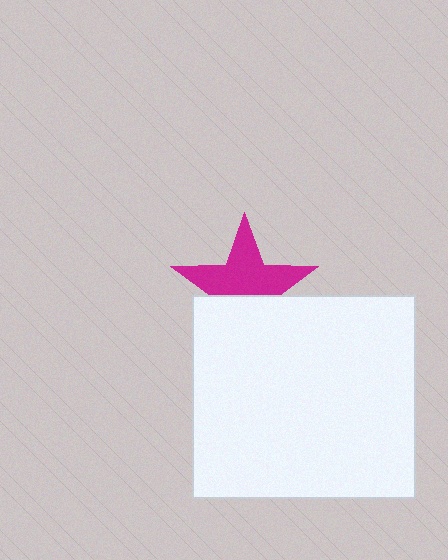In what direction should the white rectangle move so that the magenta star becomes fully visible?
The white rectangle should move down. That is the shortest direction to clear the overlap and leave the magenta star fully visible.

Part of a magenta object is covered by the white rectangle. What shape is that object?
It is a star.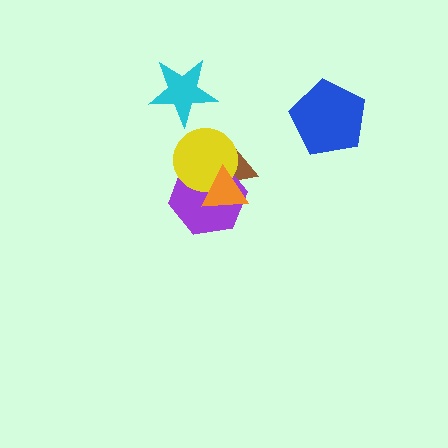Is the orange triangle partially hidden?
No, no other shape covers it.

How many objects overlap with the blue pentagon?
0 objects overlap with the blue pentagon.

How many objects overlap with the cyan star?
0 objects overlap with the cyan star.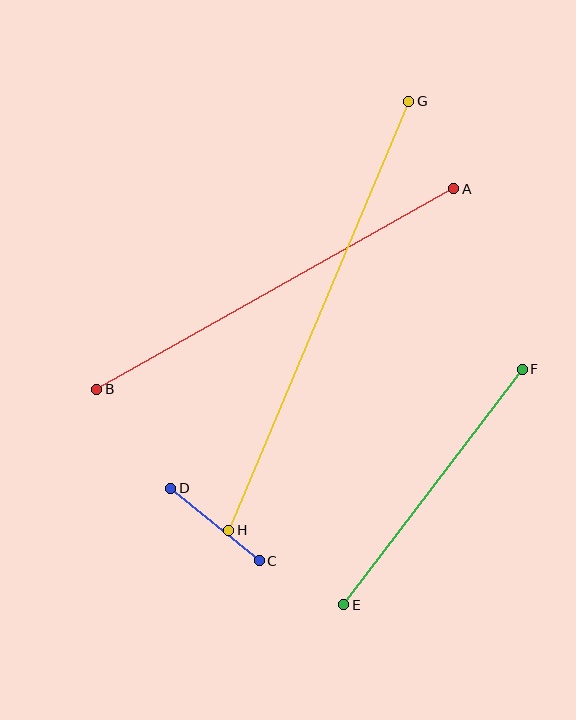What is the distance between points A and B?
The distance is approximately 410 pixels.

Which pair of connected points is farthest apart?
Points G and H are farthest apart.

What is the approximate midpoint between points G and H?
The midpoint is at approximately (319, 316) pixels.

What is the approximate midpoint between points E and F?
The midpoint is at approximately (433, 487) pixels.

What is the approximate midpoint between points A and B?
The midpoint is at approximately (275, 289) pixels.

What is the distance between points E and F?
The distance is approximately 296 pixels.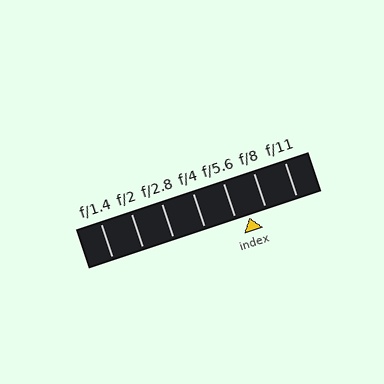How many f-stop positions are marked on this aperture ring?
There are 7 f-stop positions marked.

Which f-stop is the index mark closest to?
The index mark is closest to f/5.6.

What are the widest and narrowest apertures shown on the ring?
The widest aperture shown is f/1.4 and the narrowest is f/11.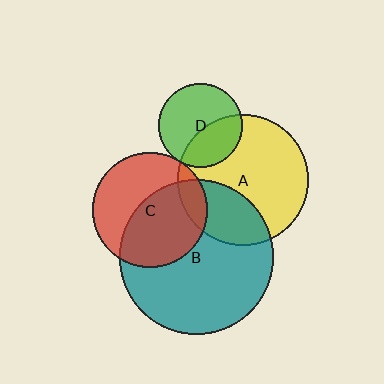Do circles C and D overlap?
Yes.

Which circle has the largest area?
Circle B (teal).